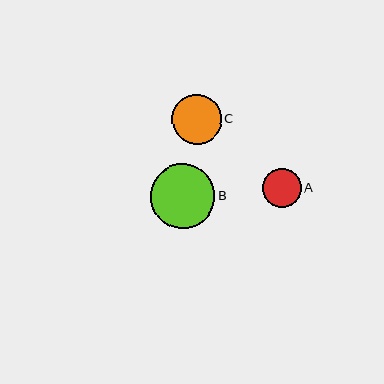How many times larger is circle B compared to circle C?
Circle B is approximately 1.3 times the size of circle C.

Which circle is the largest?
Circle B is the largest with a size of approximately 65 pixels.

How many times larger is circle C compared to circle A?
Circle C is approximately 1.3 times the size of circle A.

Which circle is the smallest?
Circle A is the smallest with a size of approximately 39 pixels.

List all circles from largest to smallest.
From largest to smallest: B, C, A.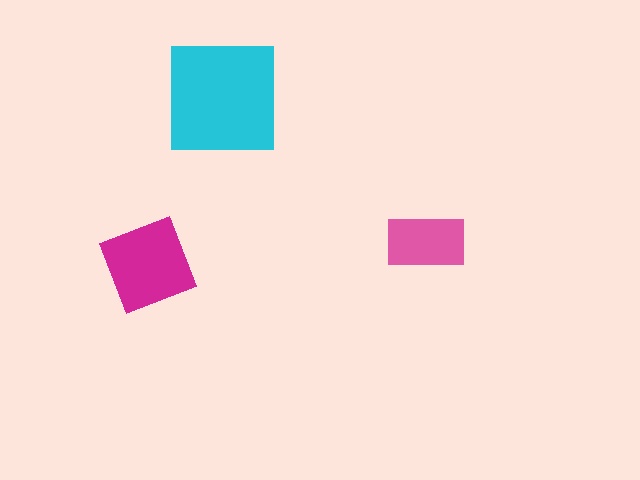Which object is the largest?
The cyan square.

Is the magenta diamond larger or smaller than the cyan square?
Smaller.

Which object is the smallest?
The pink rectangle.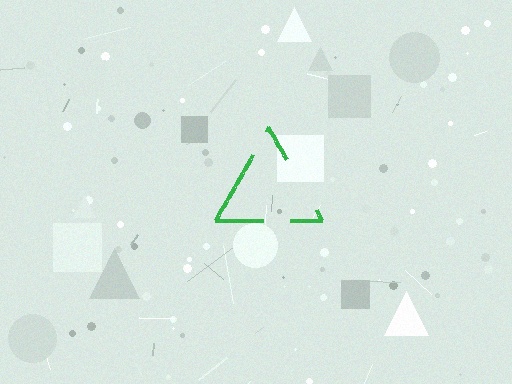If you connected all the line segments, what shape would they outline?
They would outline a triangle.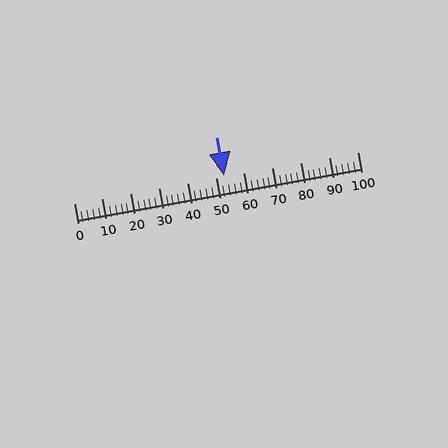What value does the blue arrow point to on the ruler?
The blue arrow points to approximately 53.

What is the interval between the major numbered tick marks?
The major tick marks are spaced 10 units apart.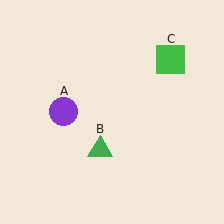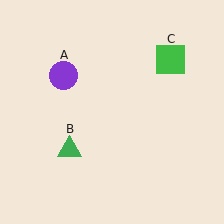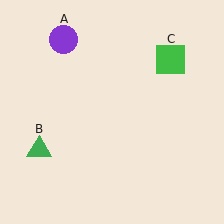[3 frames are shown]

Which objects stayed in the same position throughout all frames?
Green square (object C) remained stationary.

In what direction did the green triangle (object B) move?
The green triangle (object B) moved left.